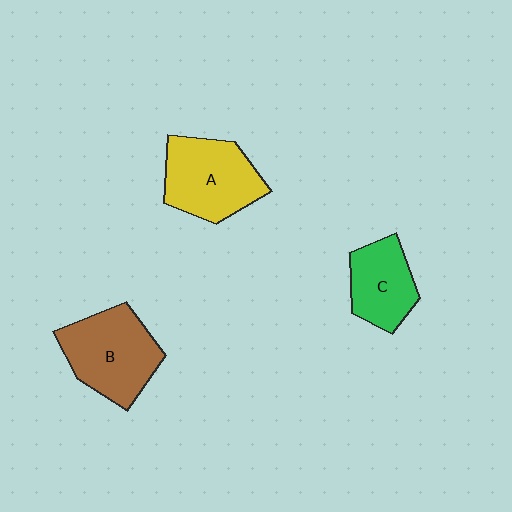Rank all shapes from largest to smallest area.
From largest to smallest: B (brown), A (yellow), C (green).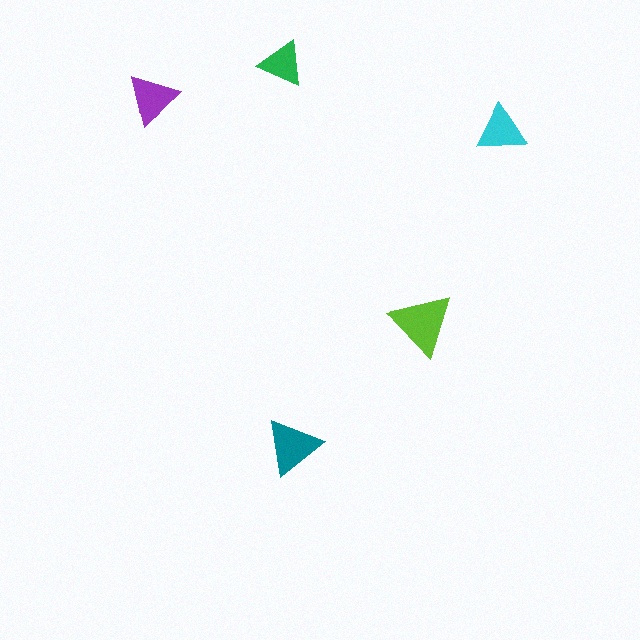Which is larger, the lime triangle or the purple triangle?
The lime one.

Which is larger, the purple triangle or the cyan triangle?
The purple one.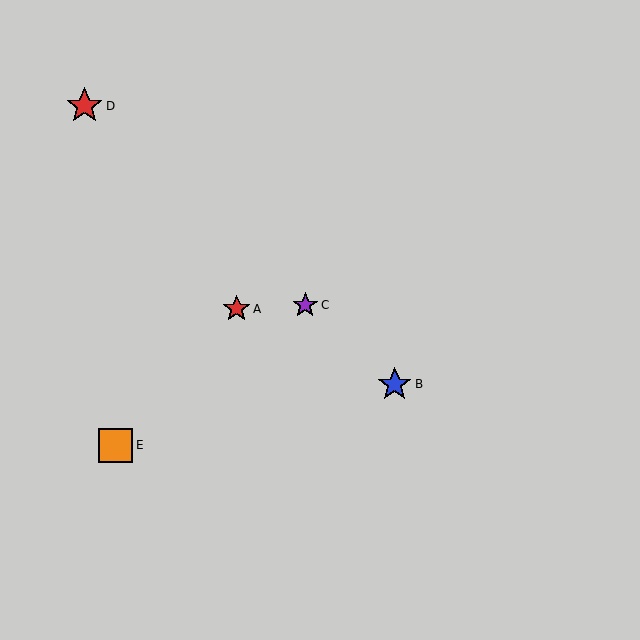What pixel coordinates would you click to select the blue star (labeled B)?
Click at (395, 384) to select the blue star B.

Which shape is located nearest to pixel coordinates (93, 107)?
The red star (labeled D) at (84, 106) is nearest to that location.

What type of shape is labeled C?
Shape C is a purple star.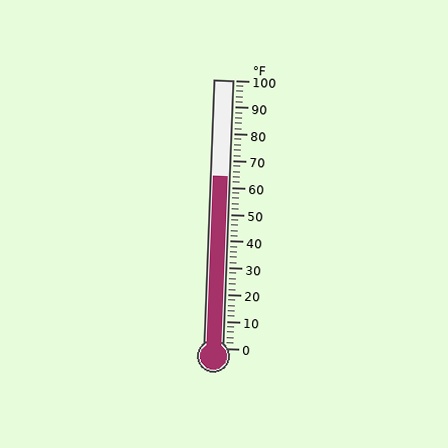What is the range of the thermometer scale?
The thermometer scale ranges from 0°F to 100°F.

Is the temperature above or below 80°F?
The temperature is below 80°F.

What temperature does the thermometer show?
The thermometer shows approximately 64°F.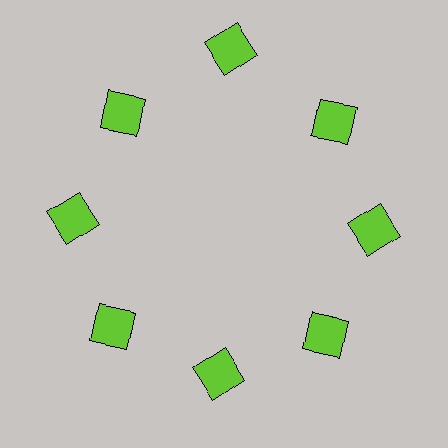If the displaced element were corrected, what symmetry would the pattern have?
It would have 8-fold rotational symmetry — the pattern would map onto itself every 45 degrees.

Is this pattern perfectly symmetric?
No. The 8 lime squares are arranged in a ring, but one element near the 12 o'clock position is pushed outward from the center, breaking the 8-fold rotational symmetry.